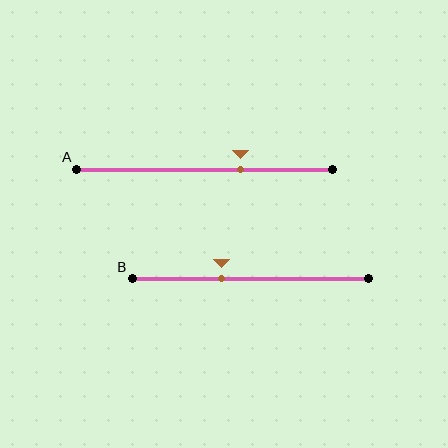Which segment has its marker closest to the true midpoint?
Segment B has its marker closest to the true midpoint.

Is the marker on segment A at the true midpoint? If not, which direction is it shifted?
No, the marker on segment A is shifted to the right by about 14% of the segment length.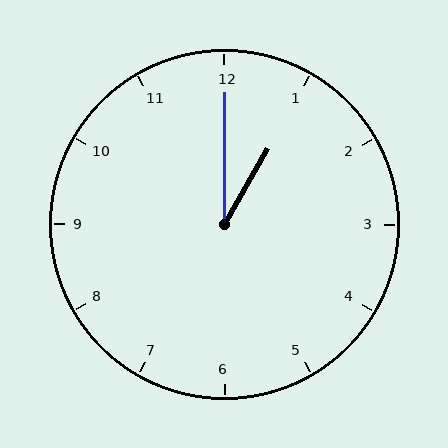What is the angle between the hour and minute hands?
Approximately 30 degrees.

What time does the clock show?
1:00.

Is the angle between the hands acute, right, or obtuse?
It is acute.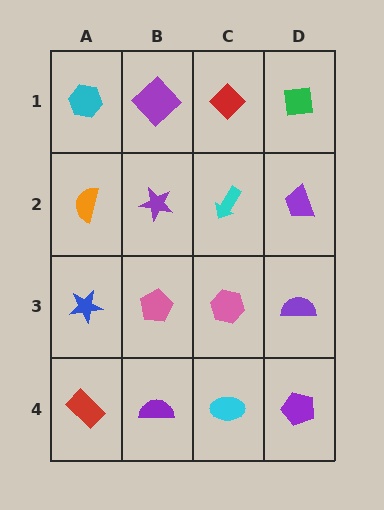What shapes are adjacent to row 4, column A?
A blue star (row 3, column A), a purple semicircle (row 4, column B).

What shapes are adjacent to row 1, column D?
A purple trapezoid (row 2, column D), a red diamond (row 1, column C).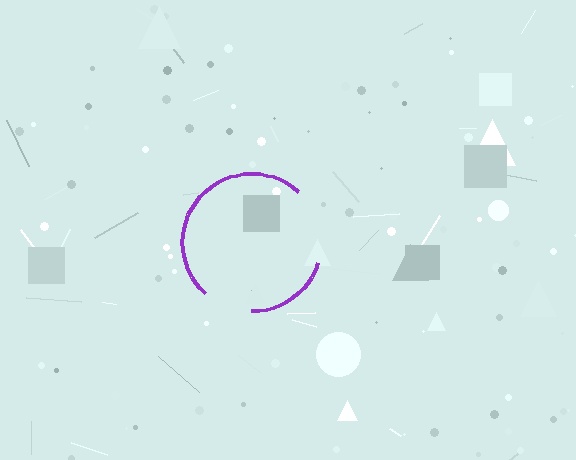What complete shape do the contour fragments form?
The contour fragments form a circle.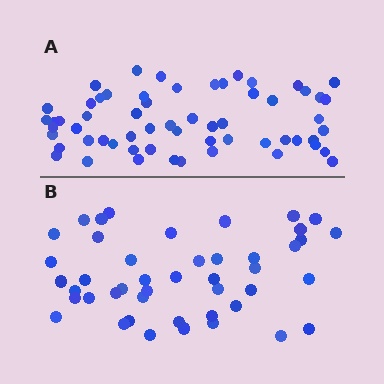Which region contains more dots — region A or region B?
Region A (the top region) has more dots.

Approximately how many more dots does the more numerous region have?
Region A has approximately 15 more dots than region B.